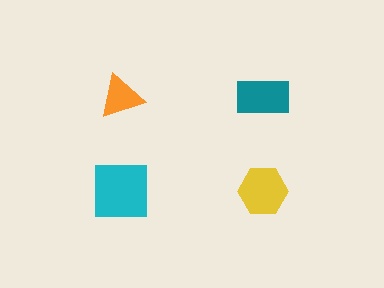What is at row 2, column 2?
A yellow hexagon.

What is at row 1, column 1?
An orange triangle.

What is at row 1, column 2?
A teal rectangle.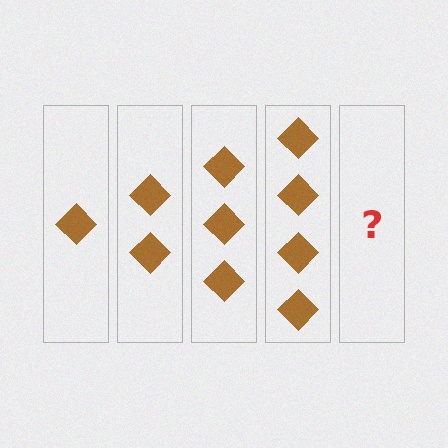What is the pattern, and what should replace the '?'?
The pattern is that each step adds one more diamond. The '?' should be 5 diamonds.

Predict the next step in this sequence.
The next step is 5 diamonds.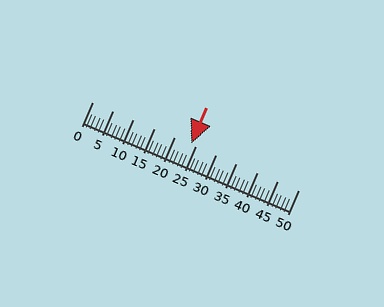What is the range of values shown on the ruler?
The ruler shows values from 0 to 50.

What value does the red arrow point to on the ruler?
The red arrow points to approximately 24.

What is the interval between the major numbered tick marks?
The major tick marks are spaced 5 units apart.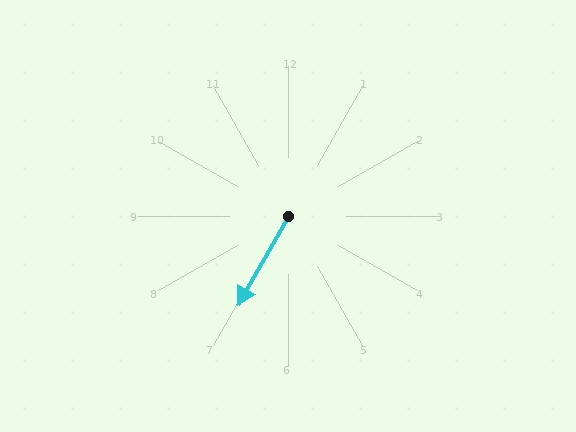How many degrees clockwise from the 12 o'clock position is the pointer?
Approximately 210 degrees.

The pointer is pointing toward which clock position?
Roughly 7 o'clock.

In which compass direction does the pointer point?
Southwest.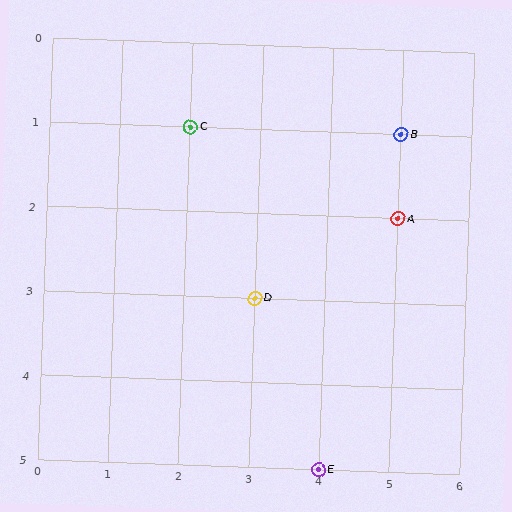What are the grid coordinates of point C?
Point C is at grid coordinates (2, 1).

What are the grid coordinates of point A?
Point A is at grid coordinates (5, 2).